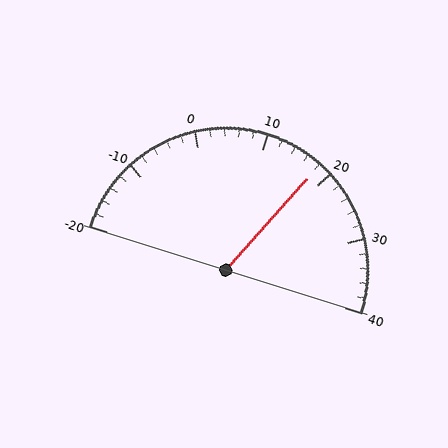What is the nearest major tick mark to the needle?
The nearest major tick mark is 20.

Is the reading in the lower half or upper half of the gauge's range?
The reading is in the upper half of the range (-20 to 40).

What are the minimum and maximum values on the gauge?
The gauge ranges from -20 to 40.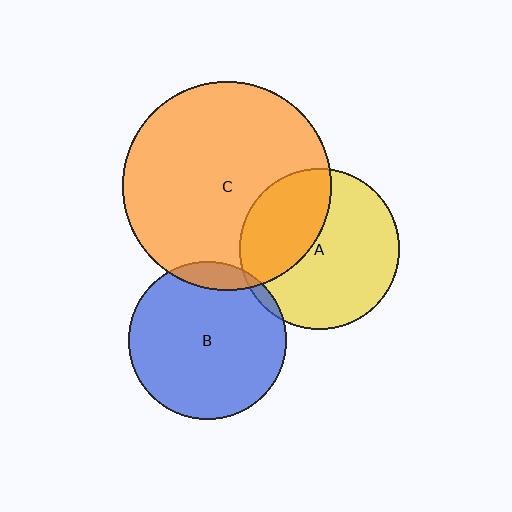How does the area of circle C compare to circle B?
Approximately 1.8 times.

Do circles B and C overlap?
Yes.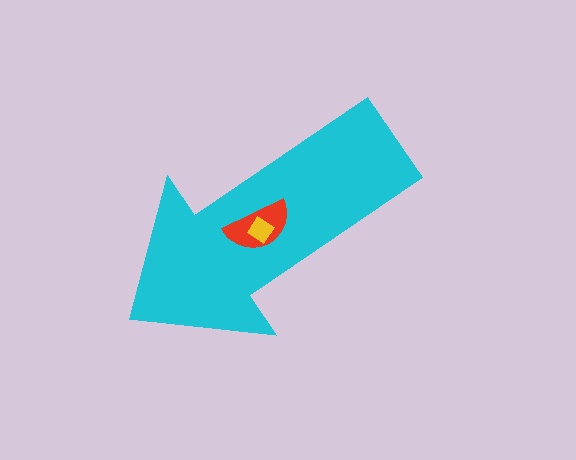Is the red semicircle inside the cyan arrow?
Yes.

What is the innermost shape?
The yellow diamond.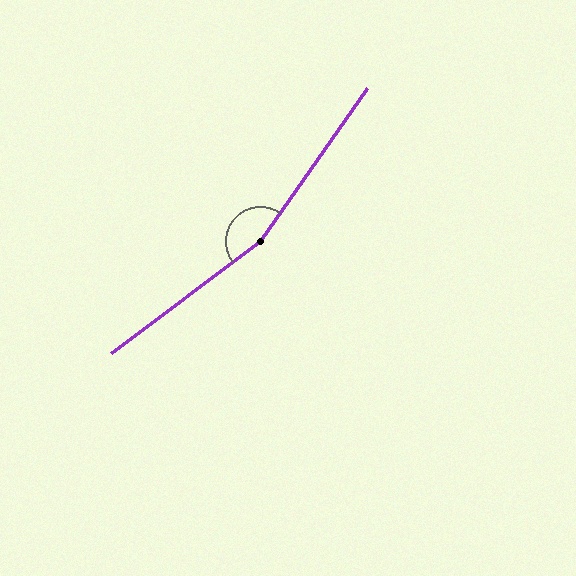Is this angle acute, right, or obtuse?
It is obtuse.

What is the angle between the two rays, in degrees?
Approximately 162 degrees.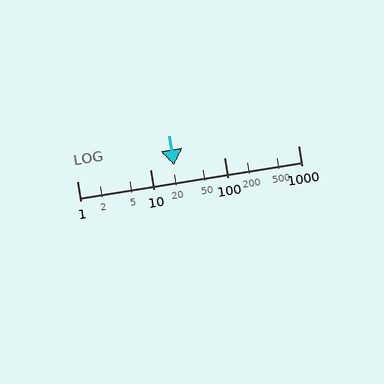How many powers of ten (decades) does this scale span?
The scale spans 3 decades, from 1 to 1000.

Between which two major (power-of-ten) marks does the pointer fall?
The pointer is between 10 and 100.